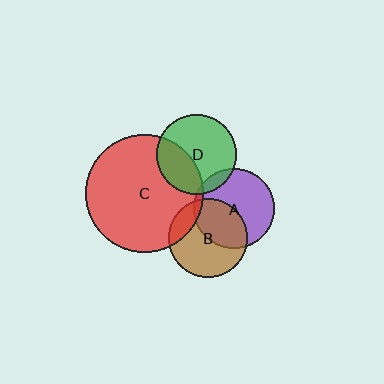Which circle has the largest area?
Circle C (red).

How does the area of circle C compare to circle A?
Approximately 2.1 times.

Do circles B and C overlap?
Yes.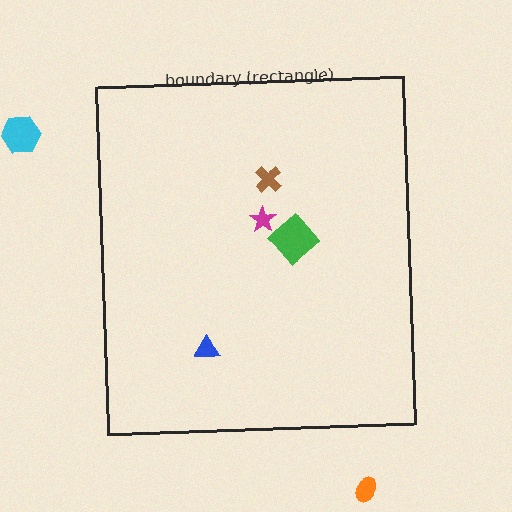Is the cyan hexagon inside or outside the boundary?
Outside.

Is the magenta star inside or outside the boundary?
Inside.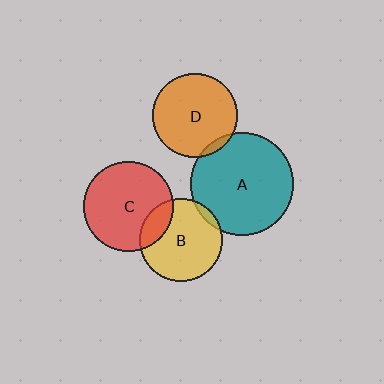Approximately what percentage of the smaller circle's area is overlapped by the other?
Approximately 5%.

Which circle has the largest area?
Circle A (teal).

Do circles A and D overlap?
Yes.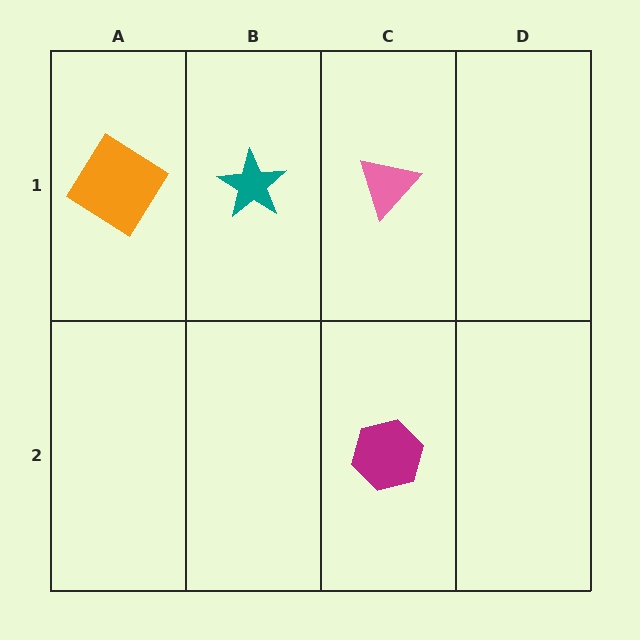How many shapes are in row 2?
1 shape.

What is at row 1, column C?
A pink triangle.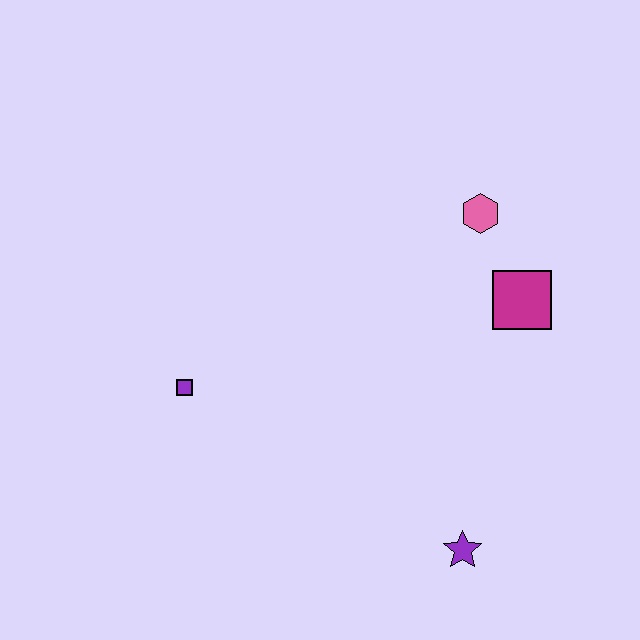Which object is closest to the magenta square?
The pink hexagon is closest to the magenta square.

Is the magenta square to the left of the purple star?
No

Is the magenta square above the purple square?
Yes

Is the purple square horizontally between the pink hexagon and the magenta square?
No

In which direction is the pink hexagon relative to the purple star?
The pink hexagon is above the purple star.